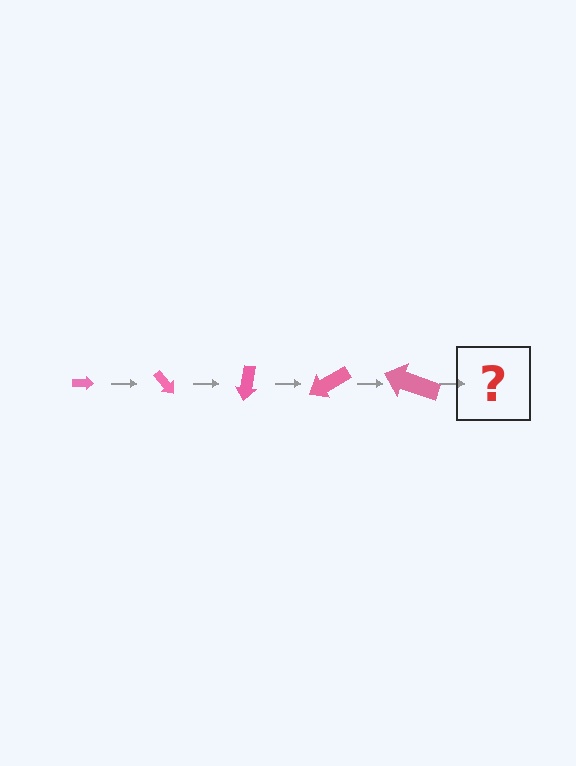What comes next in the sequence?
The next element should be an arrow, larger than the previous one and rotated 250 degrees from the start.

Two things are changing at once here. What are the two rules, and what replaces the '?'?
The two rules are that the arrow grows larger each step and it rotates 50 degrees each step. The '?' should be an arrow, larger than the previous one and rotated 250 degrees from the start.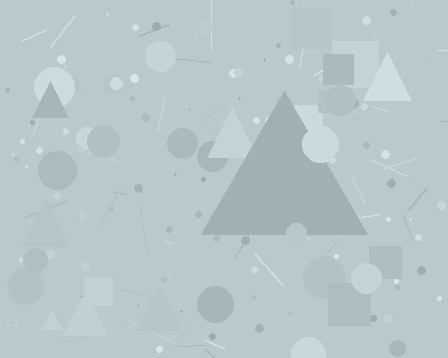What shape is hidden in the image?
A triangle is hidden in the image.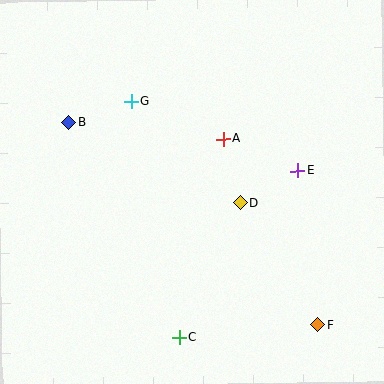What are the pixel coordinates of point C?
Point C is at (179, 338).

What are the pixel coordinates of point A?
Point A is at (224, 139).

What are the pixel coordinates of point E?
Point E is at (297, 171).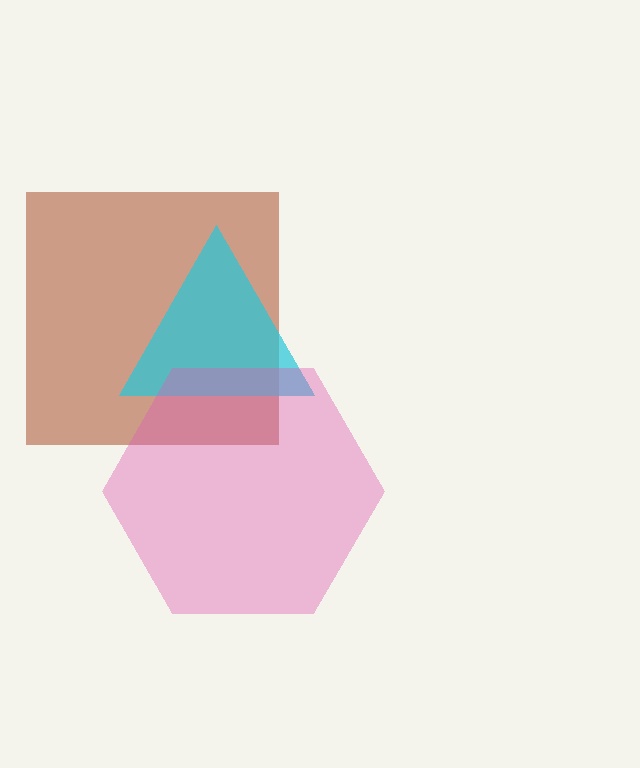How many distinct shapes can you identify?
There are 3 distinct shapes: a brown square, a cyan triangle, a pink hexagon.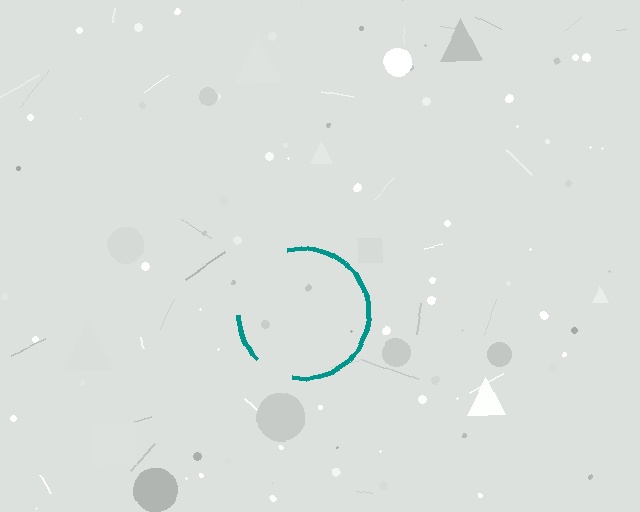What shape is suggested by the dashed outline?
The dashed outline suggests a circle.